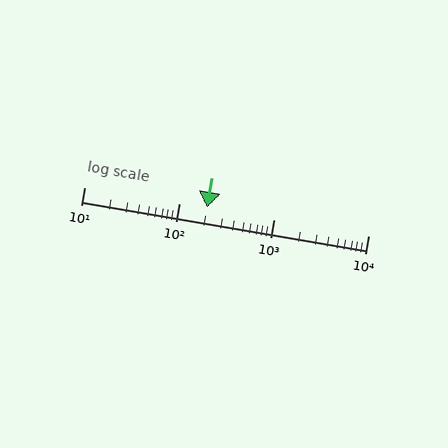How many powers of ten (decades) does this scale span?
The scale spans 3 decades, from 10 to 10000.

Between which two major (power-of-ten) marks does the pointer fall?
The pointer is between 100 and 1000.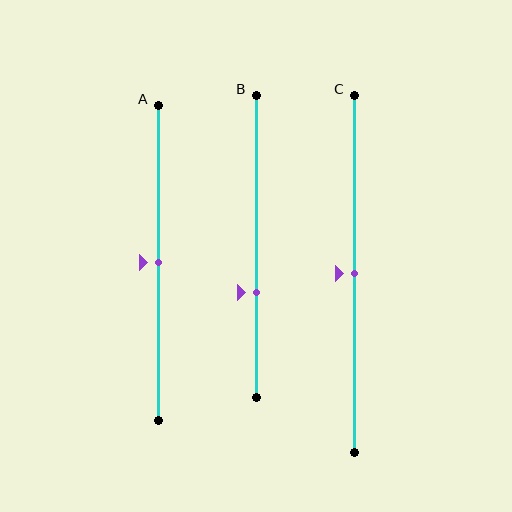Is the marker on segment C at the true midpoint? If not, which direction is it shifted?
Yes, the marker on segment C is at the true midpoint.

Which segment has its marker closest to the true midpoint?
Segment A has its marker closest to the true midpoint.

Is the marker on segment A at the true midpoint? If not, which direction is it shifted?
Yes, the marker on segment A is at the true midpoint.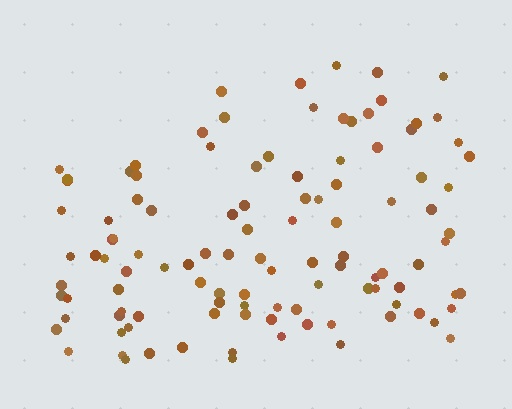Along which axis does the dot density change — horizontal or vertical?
Vertical.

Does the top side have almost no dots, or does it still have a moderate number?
Still a moderate number, just noticeably fewer than the bottom.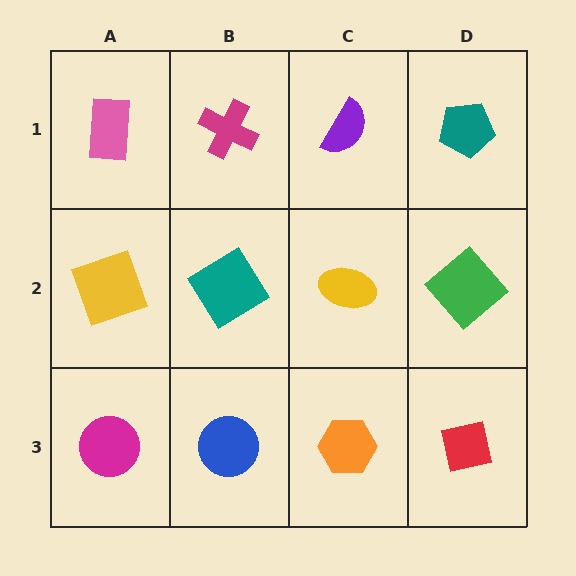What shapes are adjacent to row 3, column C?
A yellow ellipse (row 2, column C), a blue circle (row 3, column B), a red square (row 3, column D).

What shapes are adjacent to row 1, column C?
A yellow ellipse (row 2, column C), a magenta cross (row 1, column B), a teal pentagon (row 1, column D).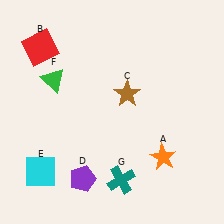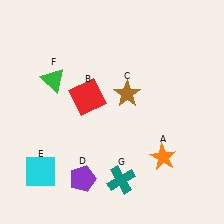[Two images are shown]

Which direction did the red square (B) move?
The red square (B) moved down.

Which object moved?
The red square (B) moved down.